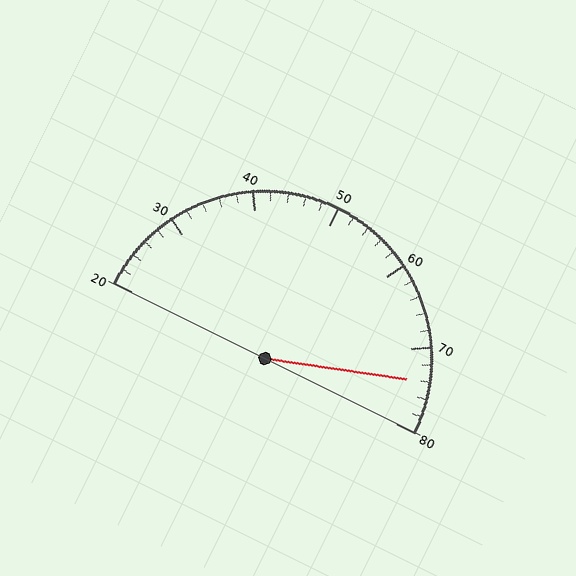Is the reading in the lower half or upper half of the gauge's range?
The reading is in the upper half of the range (20 to 80).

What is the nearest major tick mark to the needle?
The nearest major tick mark is 70.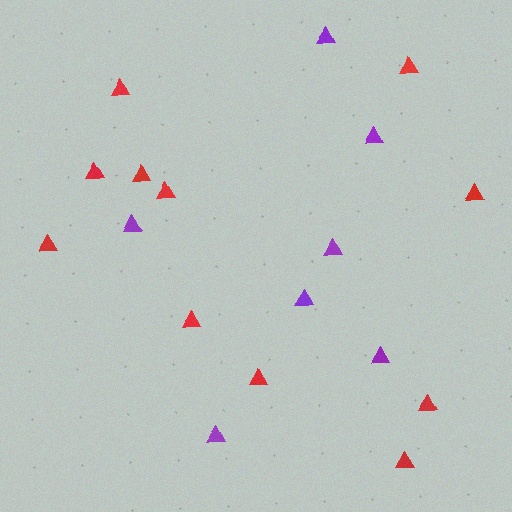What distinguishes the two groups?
There are 2 groups: one group of purple triangles (7) and one group of red triangles (11).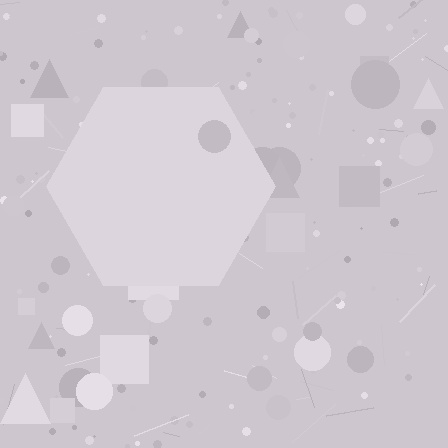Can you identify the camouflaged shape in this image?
The camouflaged shape is a hexagon.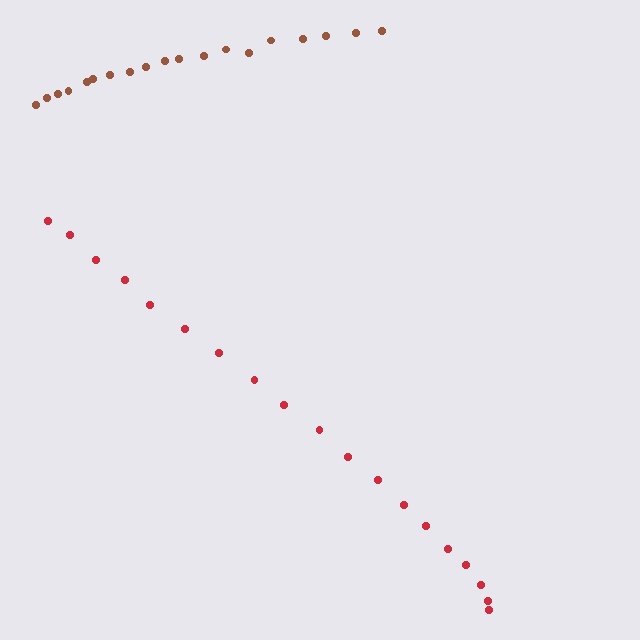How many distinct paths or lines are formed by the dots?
There are 2 distinct paths.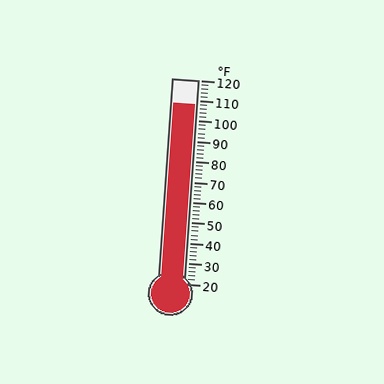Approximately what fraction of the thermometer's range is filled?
The thermometer is filled to approximately 90% of its range.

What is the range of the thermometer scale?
The thermometer scale ranges from 20°F to 120°F.